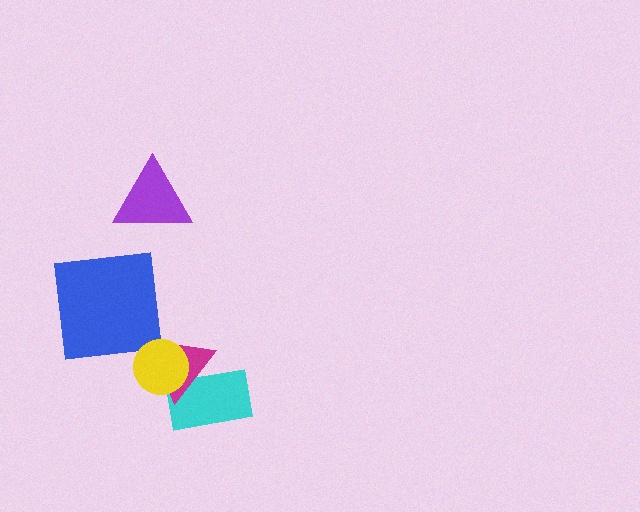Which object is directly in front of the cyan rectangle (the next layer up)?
The magenta triangle is directly in front of the cyan rectangle.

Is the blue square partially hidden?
No, no other shape covers it.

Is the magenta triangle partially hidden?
Yes, it is partially covered by another shape.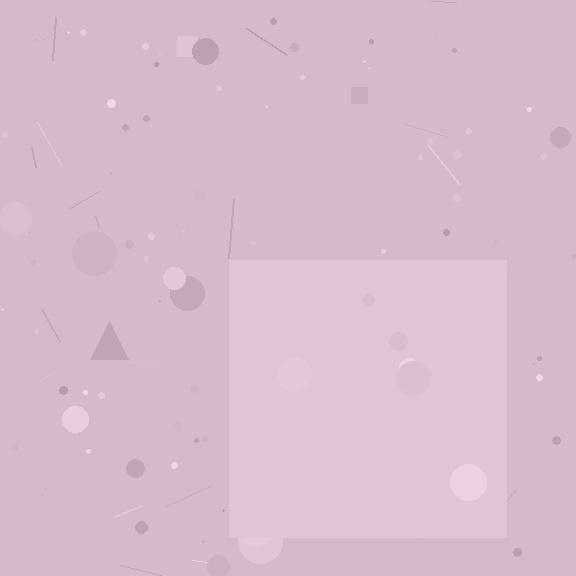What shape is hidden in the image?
A square is hidden in the image.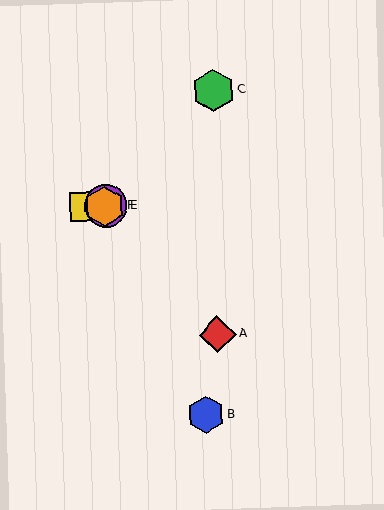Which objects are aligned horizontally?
Objects D, E, F are aligned horizontally.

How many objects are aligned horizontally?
3 objects (D, E, F) are aligned horizontally.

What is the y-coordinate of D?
Object D is at y≈207.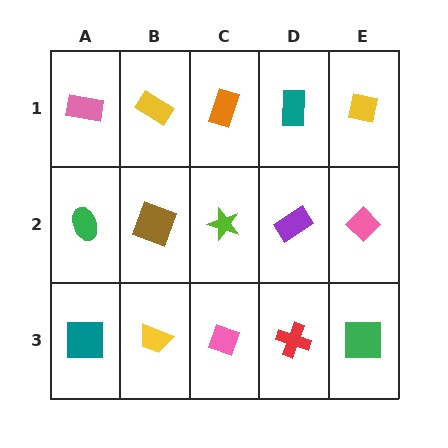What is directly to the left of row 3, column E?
A red cross.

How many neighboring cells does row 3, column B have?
3.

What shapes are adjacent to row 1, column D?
A purple rectangle (row 2, column D), an orange rectangle (row 1, column C), a yellow square (row 1, column E).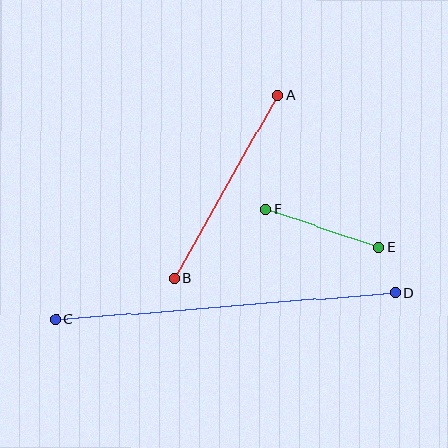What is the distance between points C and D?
The distance is approximately 340 pixels.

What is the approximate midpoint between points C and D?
The midpoint is at approximately (225, 306) pixels.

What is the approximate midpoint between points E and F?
The midpoint is at approximately (322, 228) pixels.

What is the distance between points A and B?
The distance is approximately 210 pixels.